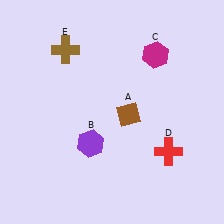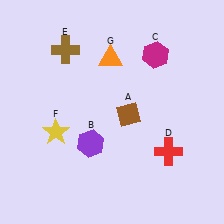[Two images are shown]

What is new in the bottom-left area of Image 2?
A yellow star (F) was added in the bottom-left area of Image 2.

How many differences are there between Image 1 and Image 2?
There are 2 differences between the two images.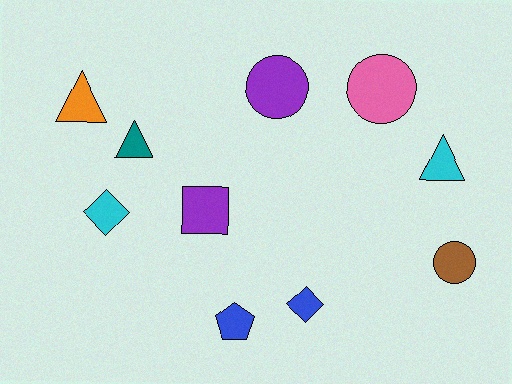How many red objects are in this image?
There are no red objects.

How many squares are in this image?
There is 1 square.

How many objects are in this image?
There are 10 objects.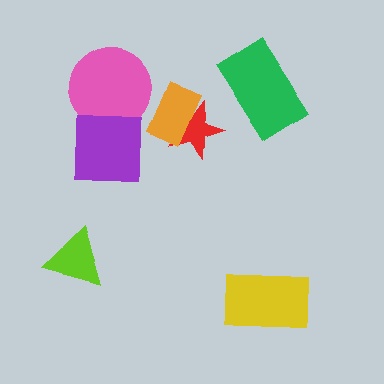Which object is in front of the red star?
The orange rectangle is in front of the red star.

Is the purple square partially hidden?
No, no other shape covers it.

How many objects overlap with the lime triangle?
0 objects overlap with the lime triangle.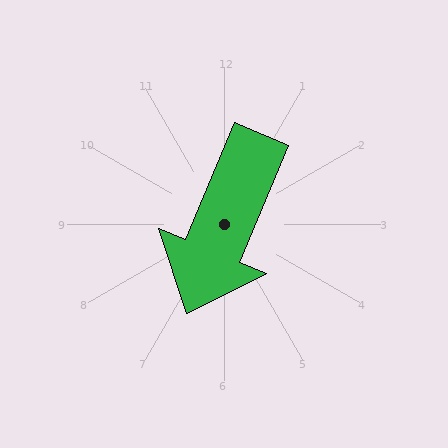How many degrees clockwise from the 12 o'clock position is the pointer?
Approximately 203 degrees.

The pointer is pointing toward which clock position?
Roughly 7 o'clock.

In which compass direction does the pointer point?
Southwest.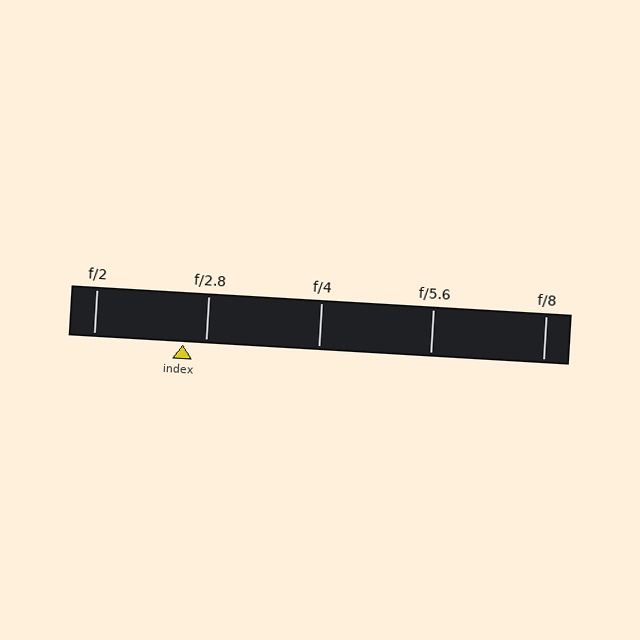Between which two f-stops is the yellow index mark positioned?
The index mark is between f/2 and f/2.8.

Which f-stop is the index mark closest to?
The index mark is closest to f/2.8.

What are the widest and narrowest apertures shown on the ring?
The widest aperture shown is f/2 and the narrowest is f/8.